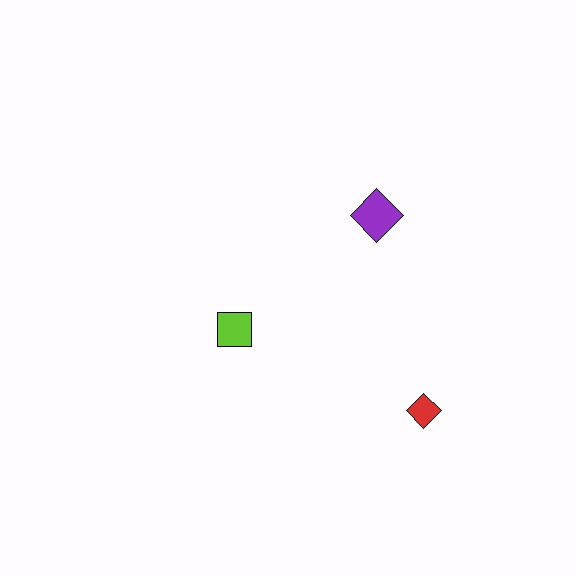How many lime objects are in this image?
There is 1 lime object.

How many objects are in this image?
There are 3 objects.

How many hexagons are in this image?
There are no hexagons.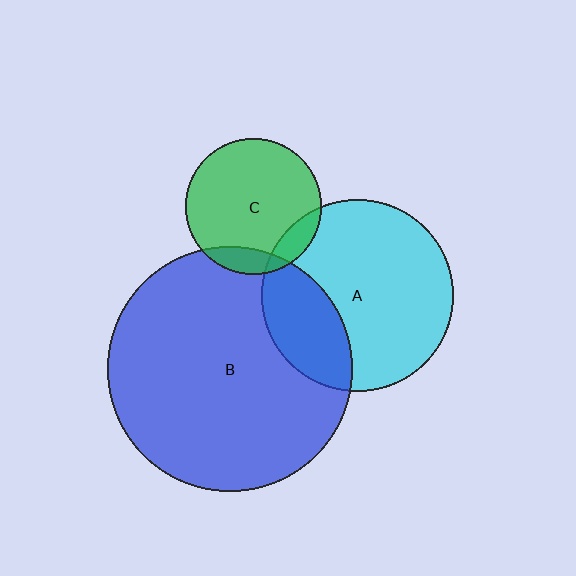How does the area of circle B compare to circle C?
Approximately 3.2 times.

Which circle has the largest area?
Circle B (blue).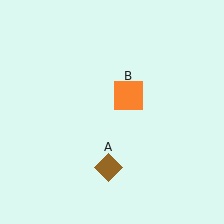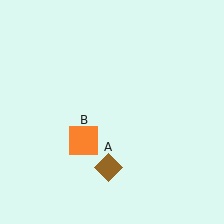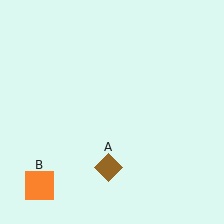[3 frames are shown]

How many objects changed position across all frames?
1 object changed position: orange square (object B).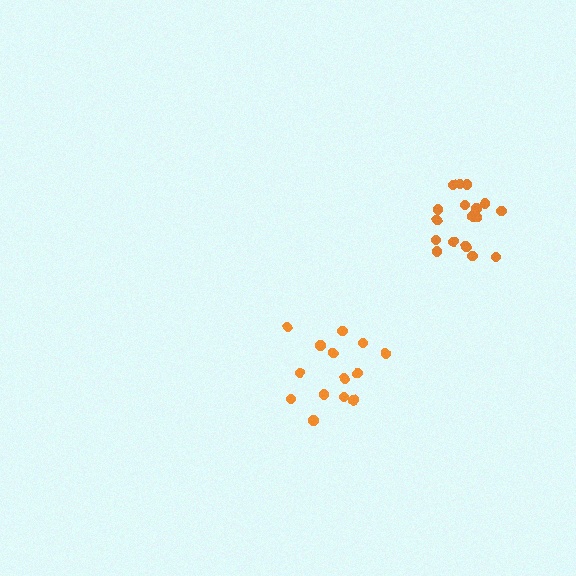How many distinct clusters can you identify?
There are 2 distinct clusters.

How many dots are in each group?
Group 1: 17 dots, Group 2: 14 dots (31 total).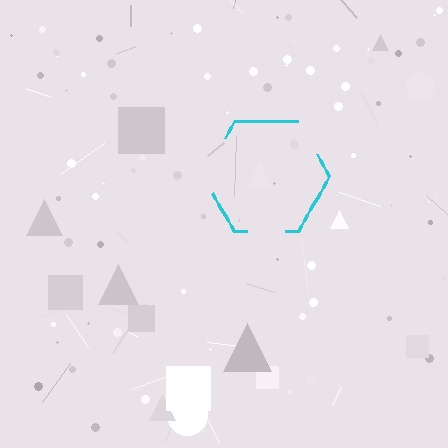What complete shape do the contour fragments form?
The contour fragments form a hexagon.